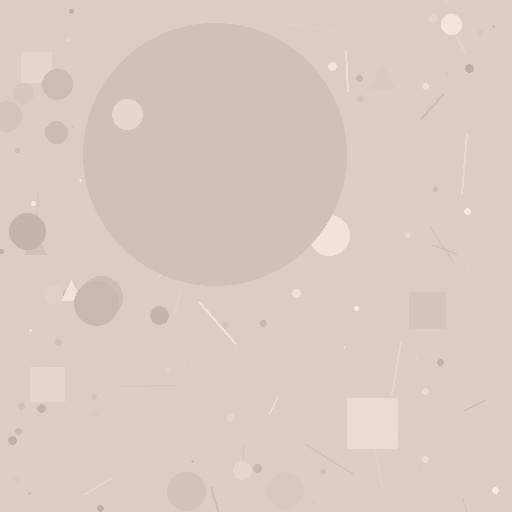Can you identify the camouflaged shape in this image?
The camouflaged shape is a circle.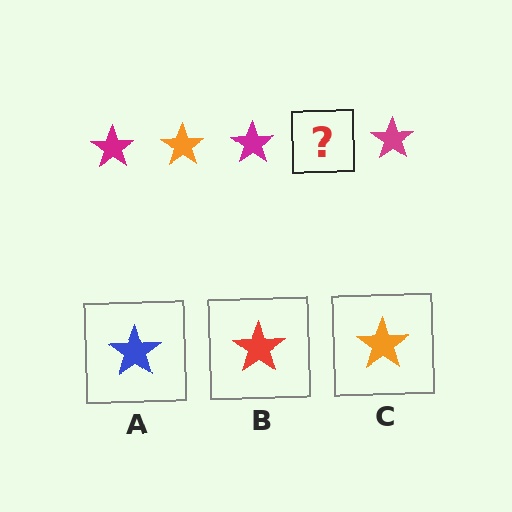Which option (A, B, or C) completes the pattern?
C.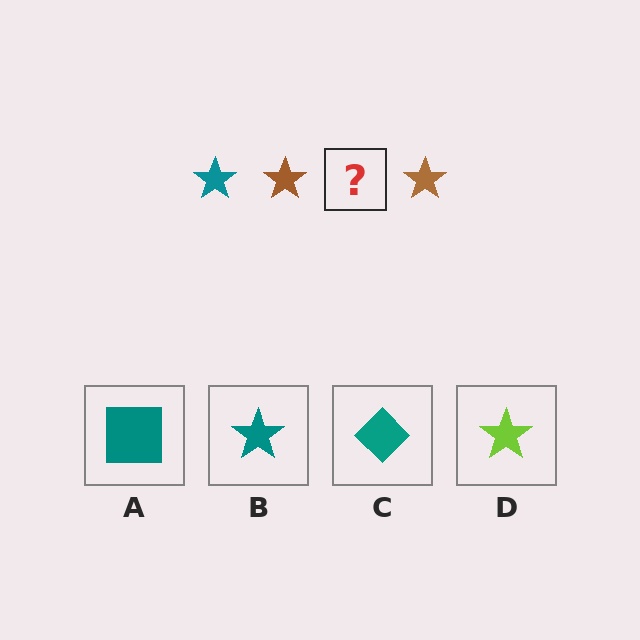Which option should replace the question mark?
Option B.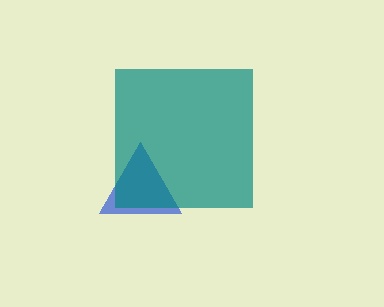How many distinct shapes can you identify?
There are 2 distinct shapes: a blue triangle, a teal square.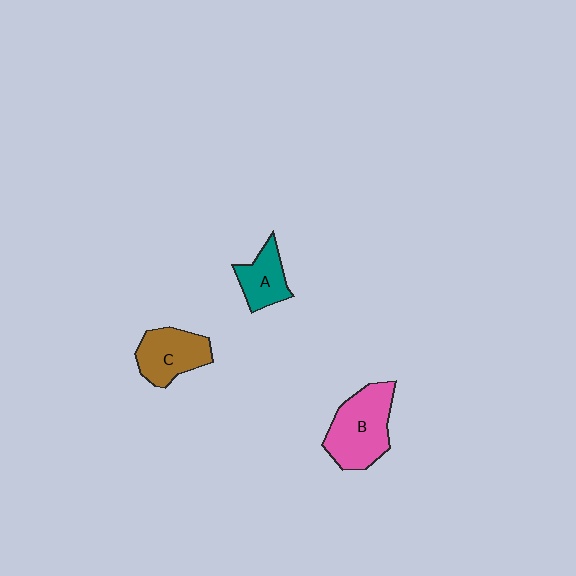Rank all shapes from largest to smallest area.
From largest to smallest: B (pink), C (brown), A (teal).